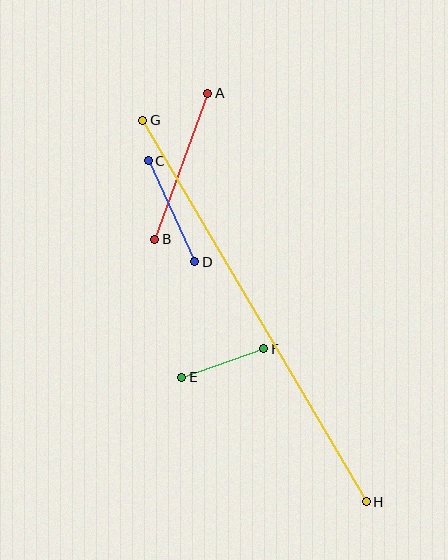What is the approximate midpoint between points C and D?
The midpoint is at approximately (172, 211) pixels.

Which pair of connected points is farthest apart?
Points G and H are farthest apart.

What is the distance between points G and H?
The distance is approximately 442 pixels.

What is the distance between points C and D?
The distance is approximately 111 pixels.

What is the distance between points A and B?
The distance is approximately 155 pixels.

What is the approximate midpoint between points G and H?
The midpoint is at approximately (255, 311) pixels.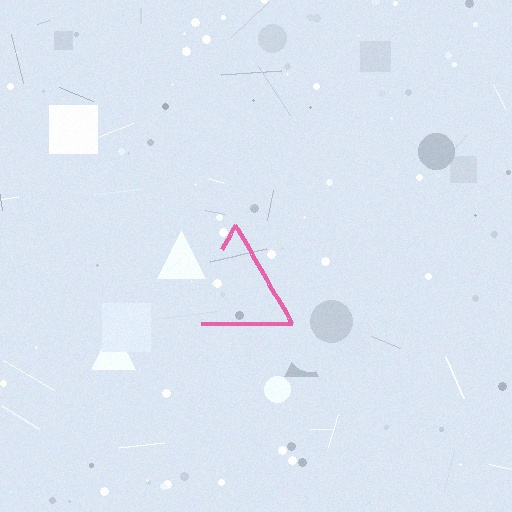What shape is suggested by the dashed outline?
The dashed outline suggests a triangle.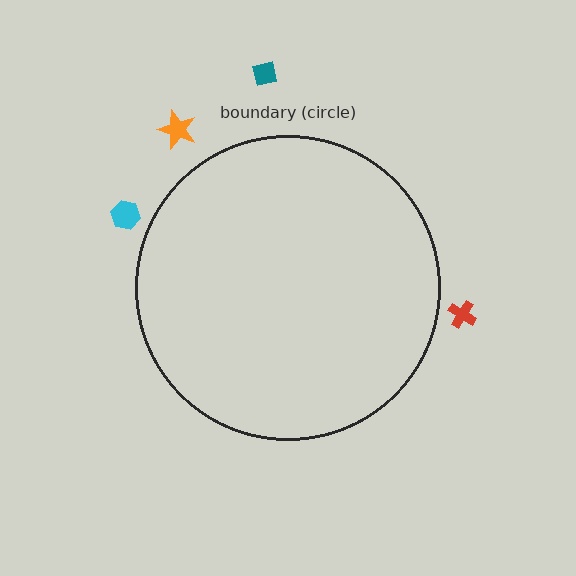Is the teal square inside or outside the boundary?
Outside.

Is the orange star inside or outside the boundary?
Outside.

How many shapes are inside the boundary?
0 inside, 4 outside.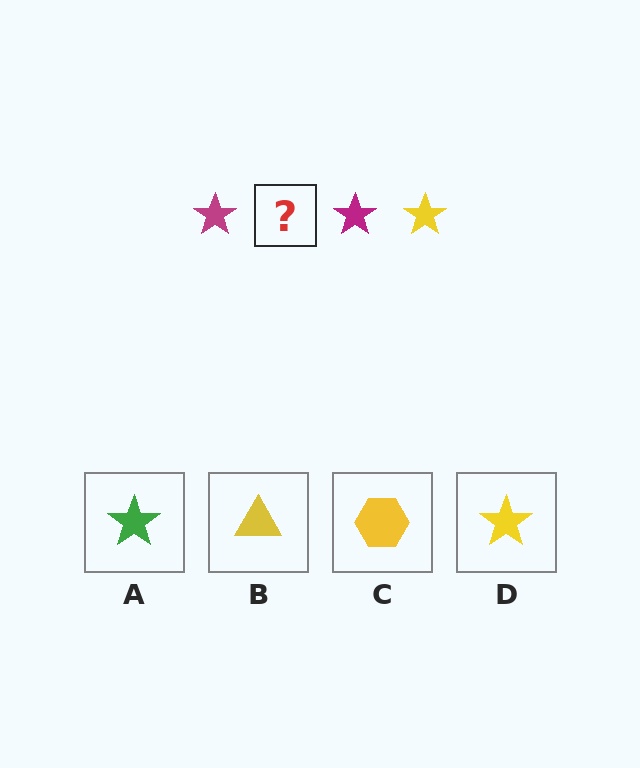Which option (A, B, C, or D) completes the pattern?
D.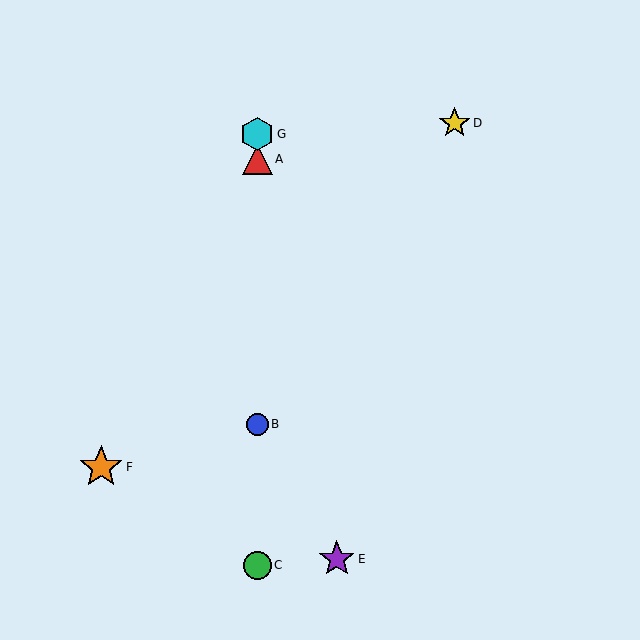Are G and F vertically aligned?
No, G is at x≈257 and F is at x≈101.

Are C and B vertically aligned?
Yes, both are at x≈257.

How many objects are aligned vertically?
4 objects (A, B, C, G) are aligned vertically.